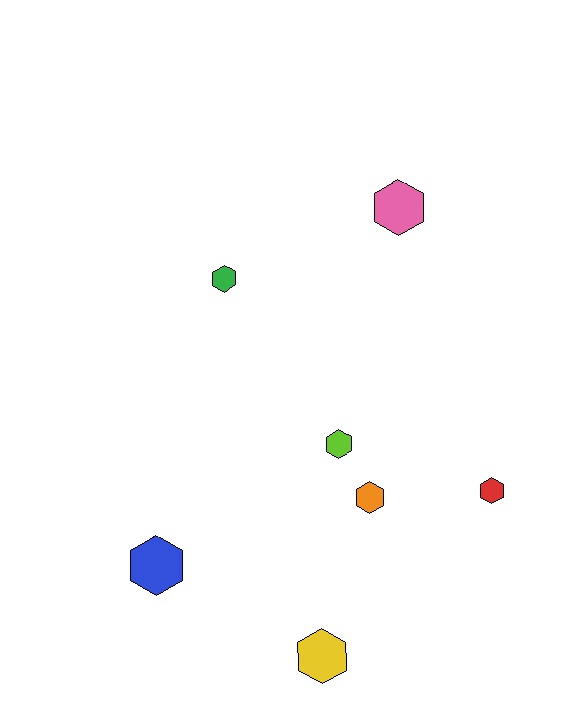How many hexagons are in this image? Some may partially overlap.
There are 7 hexagons.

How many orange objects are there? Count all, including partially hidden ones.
There is 1 orange object.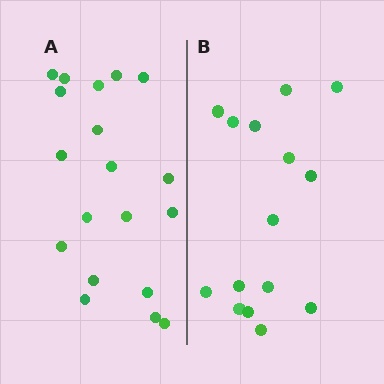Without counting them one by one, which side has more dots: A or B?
Region A (the left region) has more dots.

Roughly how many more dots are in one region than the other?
Region A has about 4 more dots than region B.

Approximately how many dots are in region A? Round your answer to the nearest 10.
About 20 dots. (The exact count is 19, which rounds to 20.)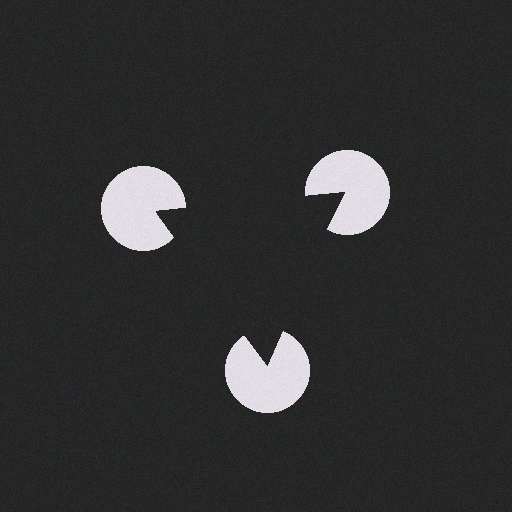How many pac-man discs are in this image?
There are 3 — one at each vertex of the illusory triangle.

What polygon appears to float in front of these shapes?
An illusory triangle — its edges are inferred from the aligned wedge cuts in the pac-man discs, not physically drawn.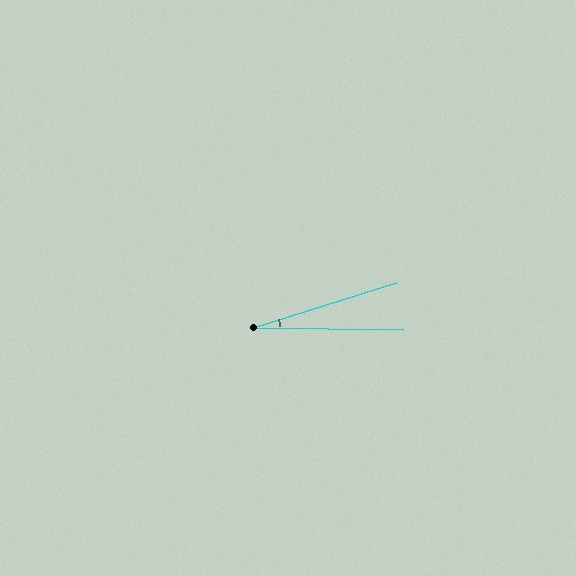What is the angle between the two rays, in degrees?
Approximately 18 degrees.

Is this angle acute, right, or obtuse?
It is acute.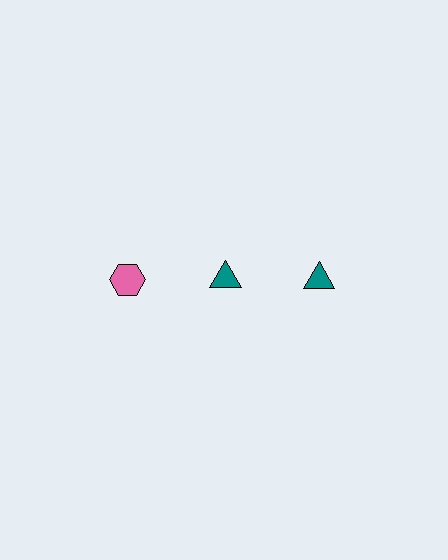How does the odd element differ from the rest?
It differs in both color (pink instead of teal) and shape (hexagon instead of triangle).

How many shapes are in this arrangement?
There are 3 shapes arranged in a grid pattern.